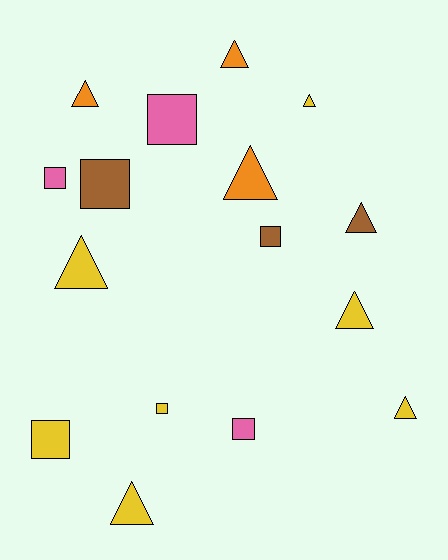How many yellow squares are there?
There are 2 yellow squares.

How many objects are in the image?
There are 16 objects.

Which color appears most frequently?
Yellow, with 7 objects.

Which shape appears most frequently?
Triangle, with 9 objects.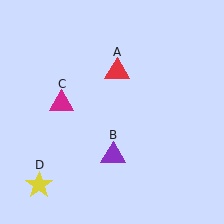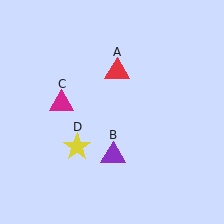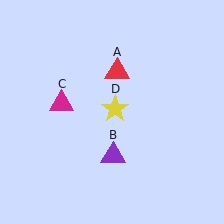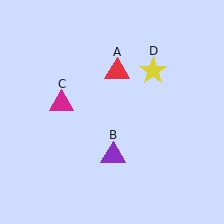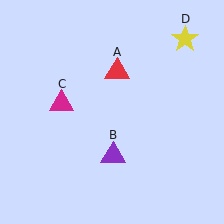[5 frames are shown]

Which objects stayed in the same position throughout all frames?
Red triangle (object A) and purple triangle (object B) and magenta triangle (object C) remained stationary.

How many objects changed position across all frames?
1 object changed position: yellow star (object D).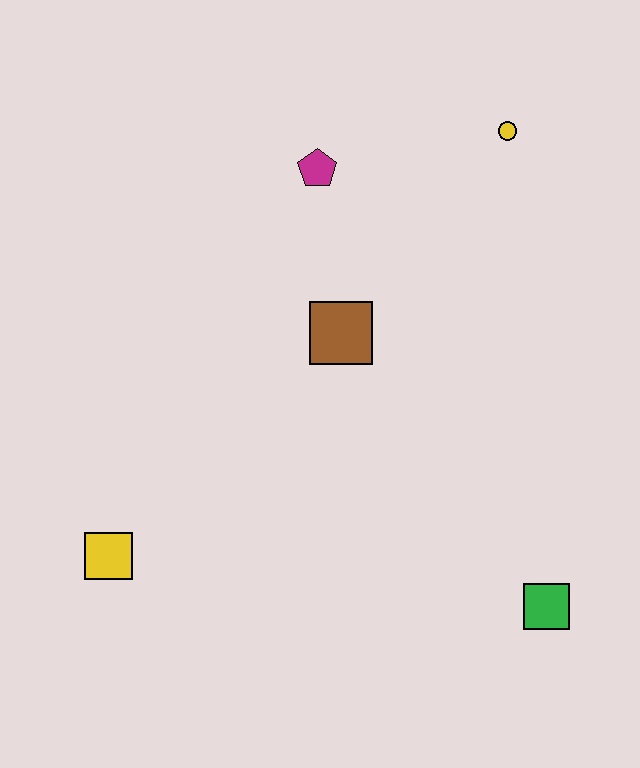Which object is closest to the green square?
The brown square is closest to the green square.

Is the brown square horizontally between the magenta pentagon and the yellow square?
No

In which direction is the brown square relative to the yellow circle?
The brown square is below the yellow circle.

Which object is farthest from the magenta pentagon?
The green square is farthest from the magenta pentagon.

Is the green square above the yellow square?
No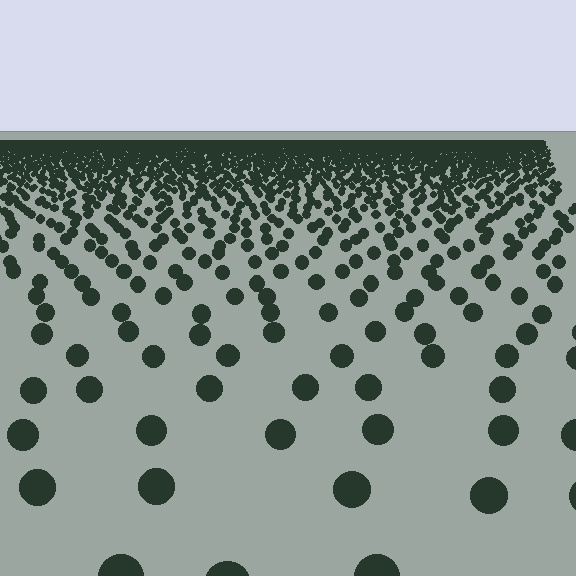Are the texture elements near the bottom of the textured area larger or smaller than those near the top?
Larger. Near the bottom, elements are closer to the viewer and appear at a bigger on-screen size.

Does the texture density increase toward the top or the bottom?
Density increases toward the top.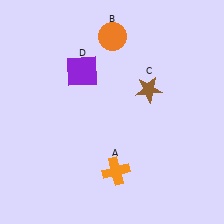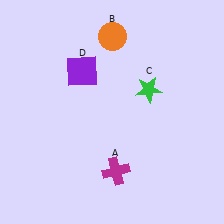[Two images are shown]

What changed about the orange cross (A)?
In Image 1, A is orange. In Image 2, it changed to magenta.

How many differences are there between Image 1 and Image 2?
There are 2 differences between the two images.